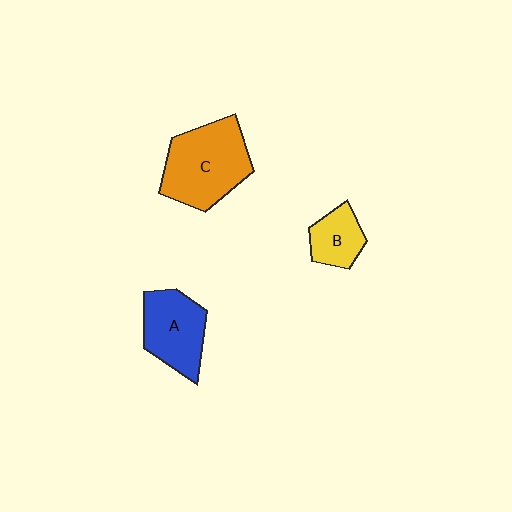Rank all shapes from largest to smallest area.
From largest to smallest: C (orange), A (blue), B (yellow).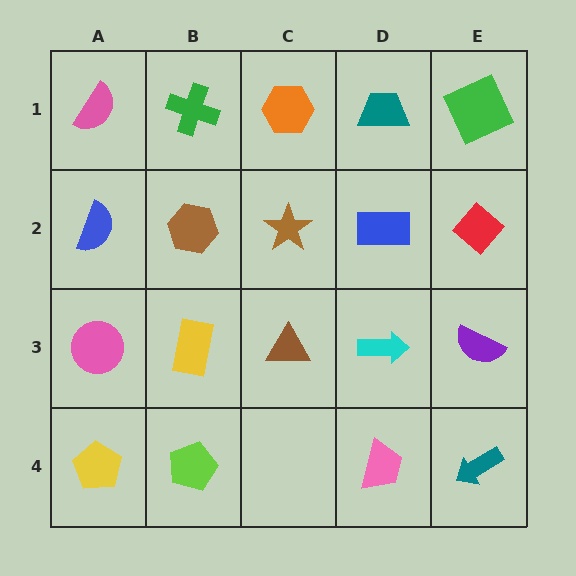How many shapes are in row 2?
5 shapes.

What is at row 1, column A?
A pink semicircle.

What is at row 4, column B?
A lime pentagon.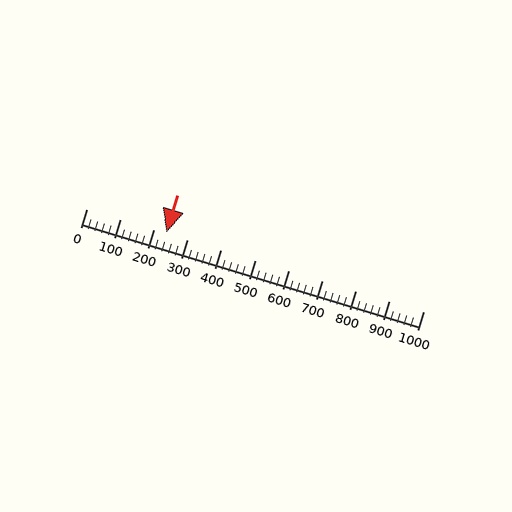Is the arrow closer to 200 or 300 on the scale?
The arrow is closer to 200.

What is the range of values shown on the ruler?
The ruler shows values from 0 to 1000.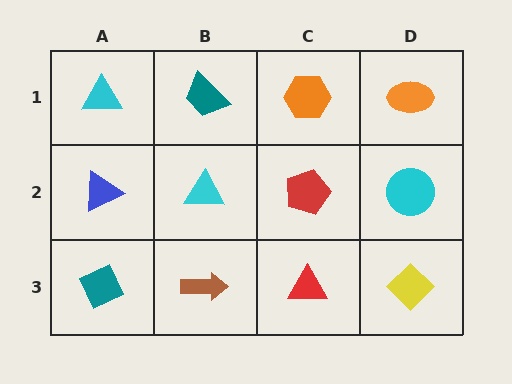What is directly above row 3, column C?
A red pentagon.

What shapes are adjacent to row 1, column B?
A cyan triangle (row 2, column B), a cyan triangle (row 1, column A), an orange hexagon (row 1, column C).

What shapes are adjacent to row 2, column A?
A cyan triangle (row 1, column A), a teal diamond (row 3, column A), a cyan triangle (row 2, column B).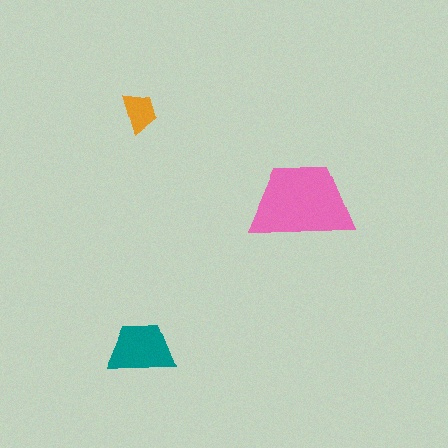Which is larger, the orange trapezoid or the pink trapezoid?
The pink one.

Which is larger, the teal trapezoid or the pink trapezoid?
The pink one.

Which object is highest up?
The orange trapezoid is topmost.